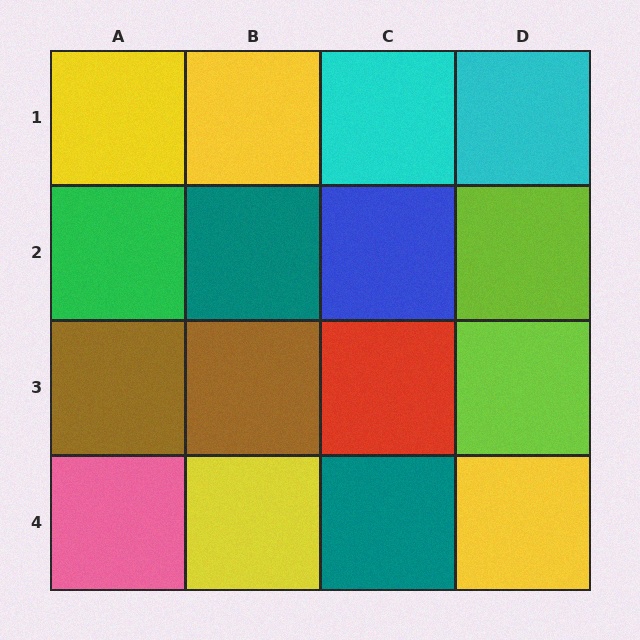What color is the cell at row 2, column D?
Lime.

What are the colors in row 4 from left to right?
Pink, yellow, teal, yellow.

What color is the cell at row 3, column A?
Brown.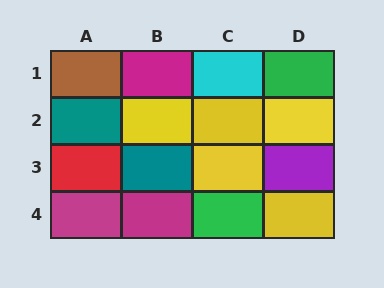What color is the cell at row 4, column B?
Magenta.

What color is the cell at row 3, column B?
Teal.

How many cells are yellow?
5 cells are yellow.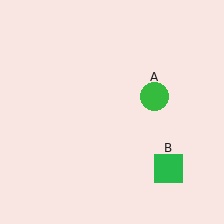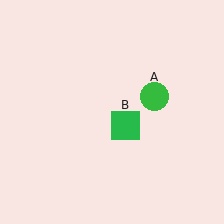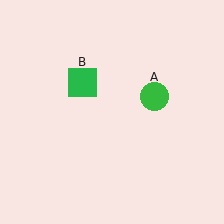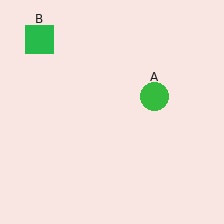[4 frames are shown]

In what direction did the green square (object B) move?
The green square (object B) moved up and to the left.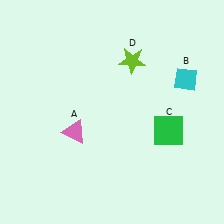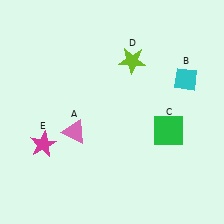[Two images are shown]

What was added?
A magenta star (E) was added in Image 2.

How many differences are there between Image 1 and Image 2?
There is 1 difference between the two images.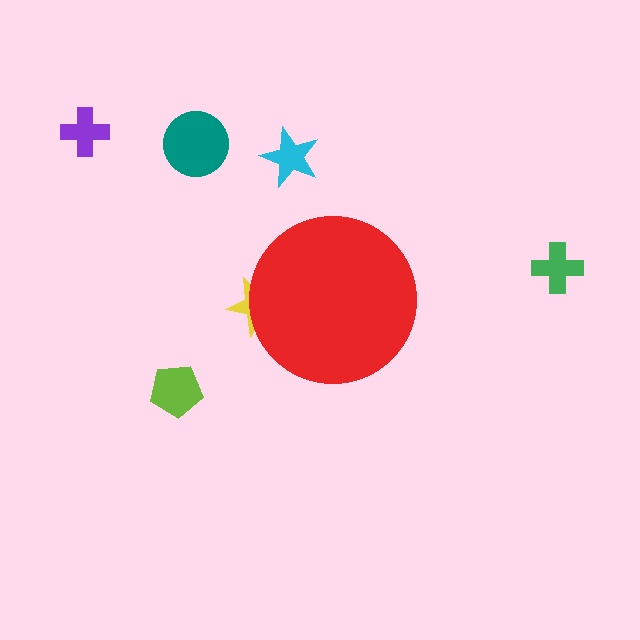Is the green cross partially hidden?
No, the green cross is fully visible.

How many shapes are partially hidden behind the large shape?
1 shape is partially hidden.